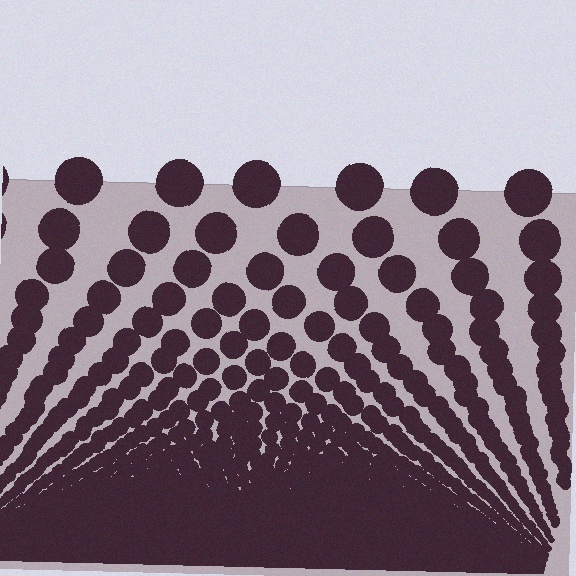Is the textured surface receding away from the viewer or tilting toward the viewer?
The surface appears to tilt toward the viewer. Texture elements get larger and sparser toward the top.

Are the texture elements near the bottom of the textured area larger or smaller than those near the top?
Smaller. The gradient is inverted — elements near the bottom are smaller and denser.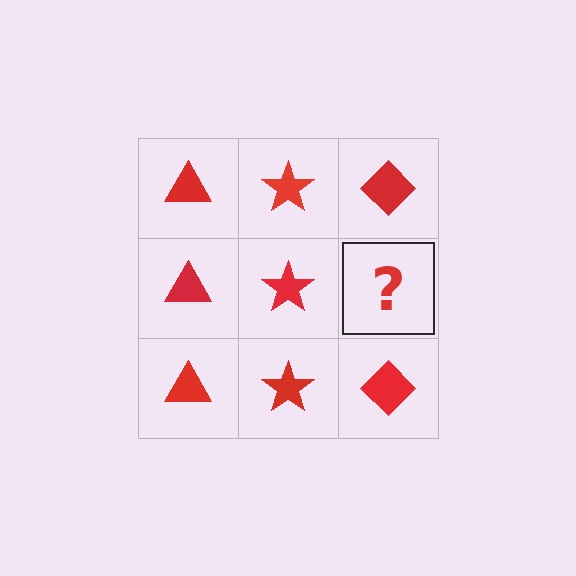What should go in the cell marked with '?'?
The missing cell should contain a red diamond.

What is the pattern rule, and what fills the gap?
The rule is that each column has a consistent shape. The gap should be filled with a red diamond.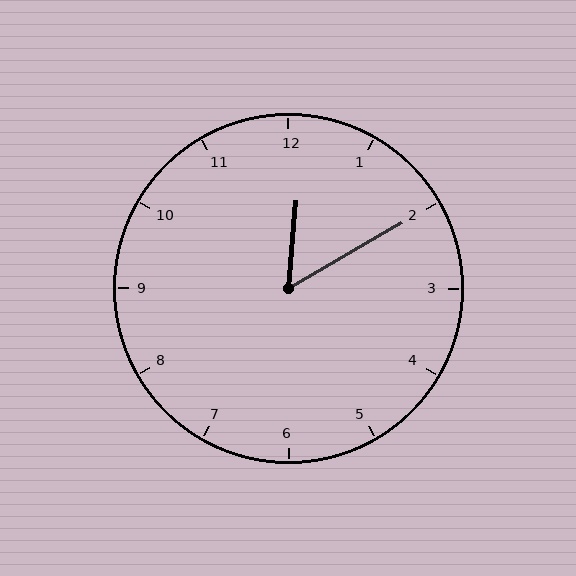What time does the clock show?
12:10.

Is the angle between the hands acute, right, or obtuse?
It is acute.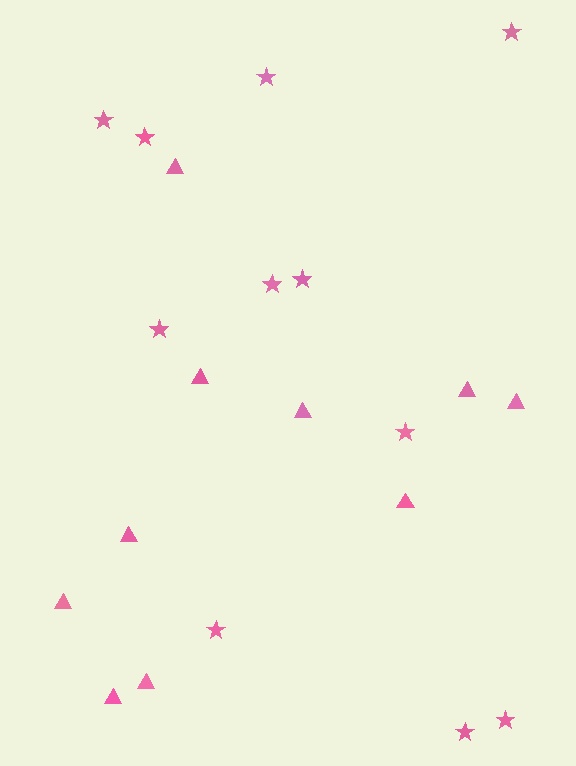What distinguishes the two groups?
There are 2 groups: one group of triangles (10) and one group of stars (11).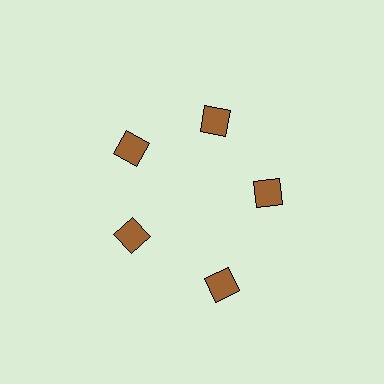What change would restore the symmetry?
The symmetry would be restored by moving it inward, back onto the ring so that all 5 squares sit at equal angles and equal distance from the center.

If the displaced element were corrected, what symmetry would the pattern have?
It would have 5-fold rotational symmetry — the pattern would map onto itself every 72 degrees.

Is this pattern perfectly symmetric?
No. The 5 brown squares are arranged in a ring, but one element near the 5 o'clock position is pushed outward from the center, breaking the 5-fold rotational symmetry.